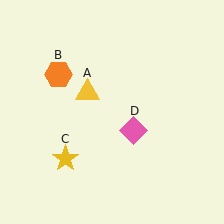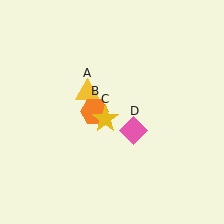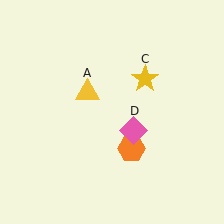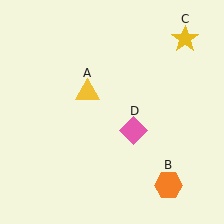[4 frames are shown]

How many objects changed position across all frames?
2 objects changed position: orange hexagon (object B), yellow star (object C).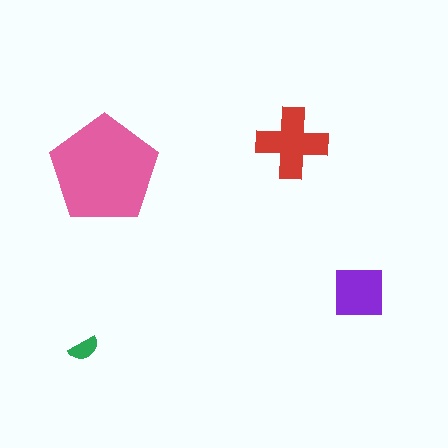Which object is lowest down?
The green semicircle is bottommost.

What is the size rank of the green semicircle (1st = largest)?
4th.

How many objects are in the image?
There are 4 objects in the image.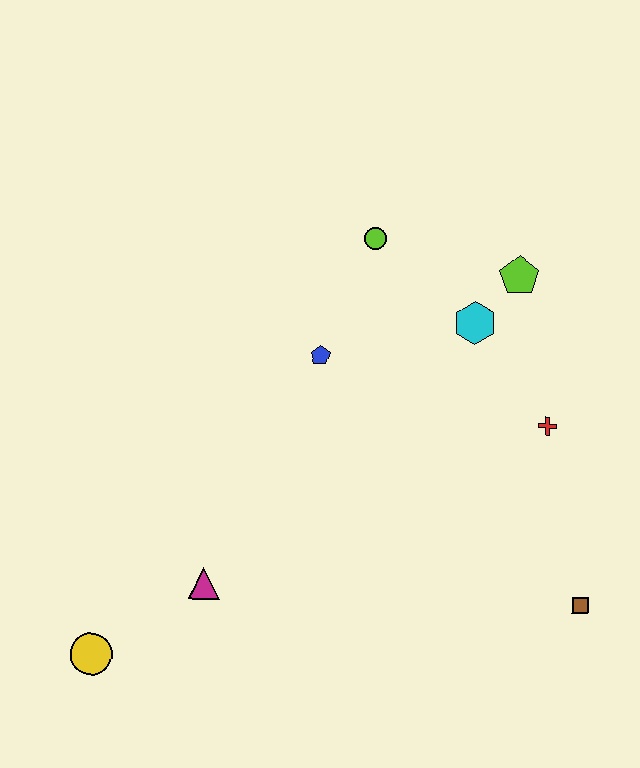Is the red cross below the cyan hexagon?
Yes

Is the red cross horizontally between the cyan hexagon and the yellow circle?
No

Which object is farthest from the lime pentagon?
The yellow circle is farthest from the lime pentagon.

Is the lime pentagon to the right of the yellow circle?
Yes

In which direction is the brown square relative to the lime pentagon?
The brown square is below the lime pentagon.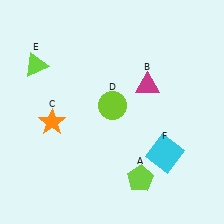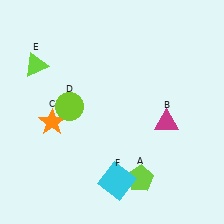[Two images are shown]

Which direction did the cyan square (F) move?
The cyan square (F) moved left.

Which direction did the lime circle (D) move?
The lime circle (D) moved left.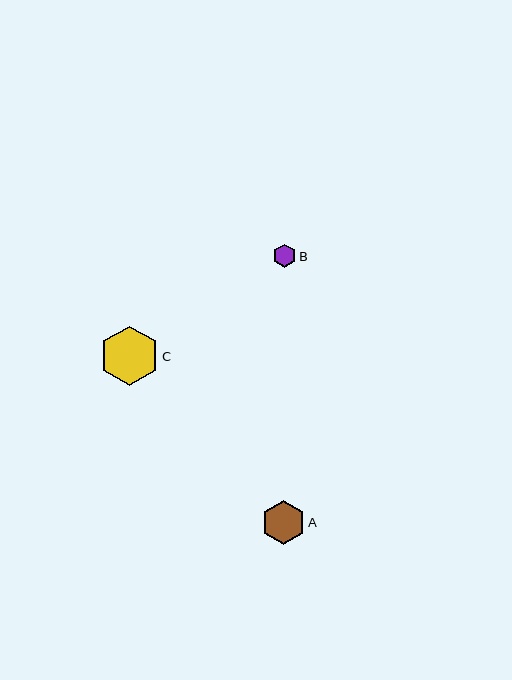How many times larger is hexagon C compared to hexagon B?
Hexagon C is approximately 2.5 times the size of hexagon B.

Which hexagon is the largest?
Hexagon C is the largest with a size of approximately 60 pixels.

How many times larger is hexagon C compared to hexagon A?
Hexagon C is approximately 1.4 times the size of hexagon A.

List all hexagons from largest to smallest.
From largest to smallest: C, A, B.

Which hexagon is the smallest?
Hexagon B is the smallest with a size of approximately 24 pixels.